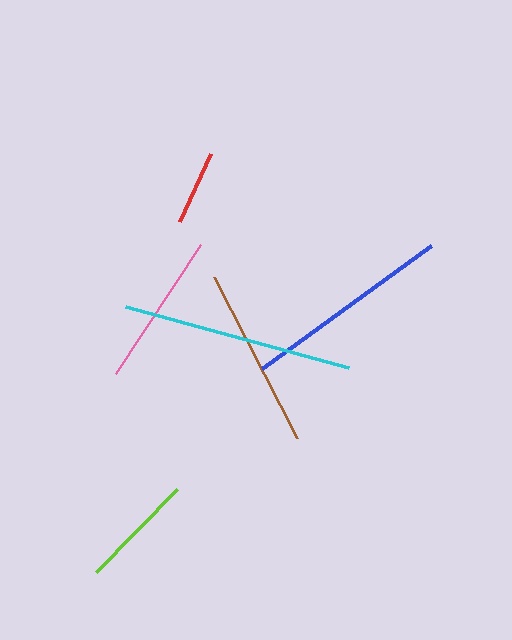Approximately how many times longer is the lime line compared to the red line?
The lime line is approximately 1.6 times the length of the red line.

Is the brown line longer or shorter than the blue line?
The blue line is longer than the brown line.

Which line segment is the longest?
The cyan line is the longest at approximately 231 pixels.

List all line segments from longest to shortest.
From longest to shortest: cyan, blue, brown, pink, lime, red.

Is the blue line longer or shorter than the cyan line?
The cyan line is longer than the blue line.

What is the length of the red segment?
The red segment is approximately 74 pixels long.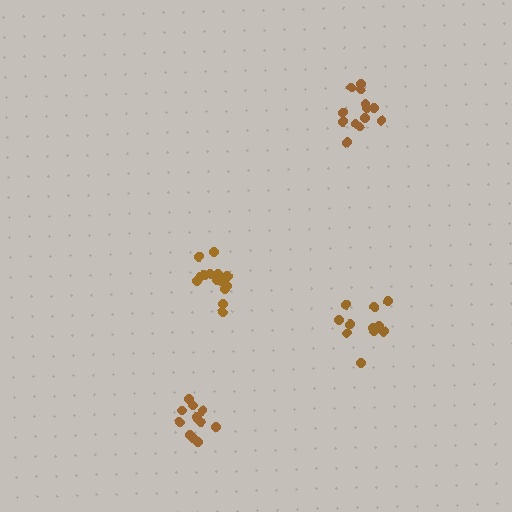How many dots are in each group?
Group 1: 12 dots, Group 2: 16 dots, Group 3: 11 dots, Group 4: 13 dots (52 total).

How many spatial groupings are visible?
There are 4 spatial groupings.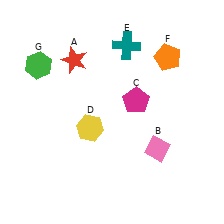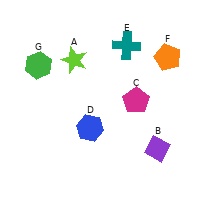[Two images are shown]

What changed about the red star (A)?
In Image 1, A is red. In Image 2, it changed to lime.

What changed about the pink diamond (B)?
In Image 1, B is pink. In Image 2, it changed to purple.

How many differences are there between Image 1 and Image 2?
There are 3 differences between the two images.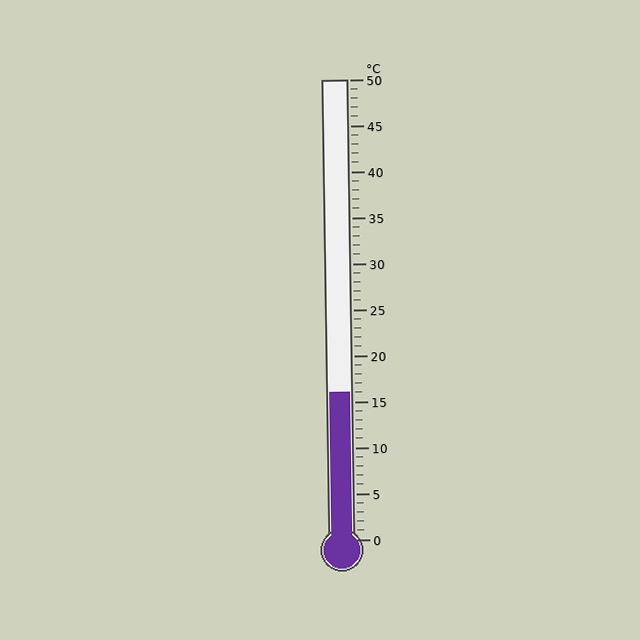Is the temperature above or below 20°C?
The temperature is below 20°C.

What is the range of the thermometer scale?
The thermometer scale ranges from 0°C to 50°C.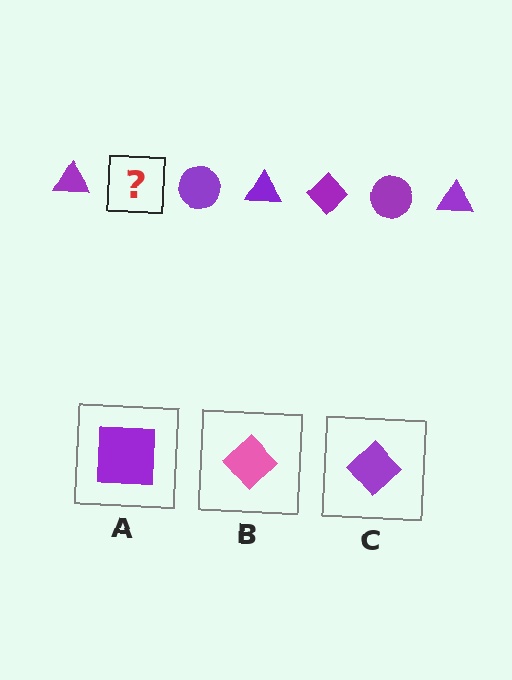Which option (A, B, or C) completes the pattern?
C.